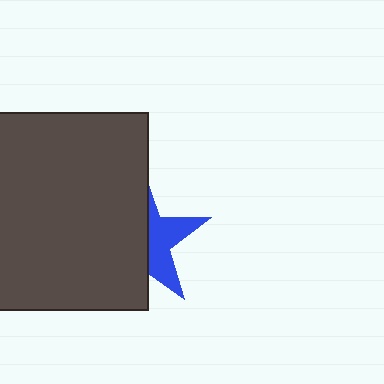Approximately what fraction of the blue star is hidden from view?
Roughly 61% of the blue star is hidden behind the dark gray rectangle.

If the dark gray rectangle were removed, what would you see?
You would see the complete blue star.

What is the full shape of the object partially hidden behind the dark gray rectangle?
The partially hidden object is a blue star.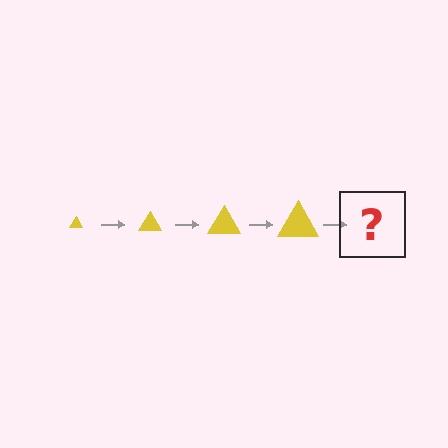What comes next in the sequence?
The next element should be a yellow triangle, larger than the previous one.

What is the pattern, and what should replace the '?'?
The pattern is that the triangle gets progressively larger each step. The '?' should be a yellow triangle, larger than the previous one.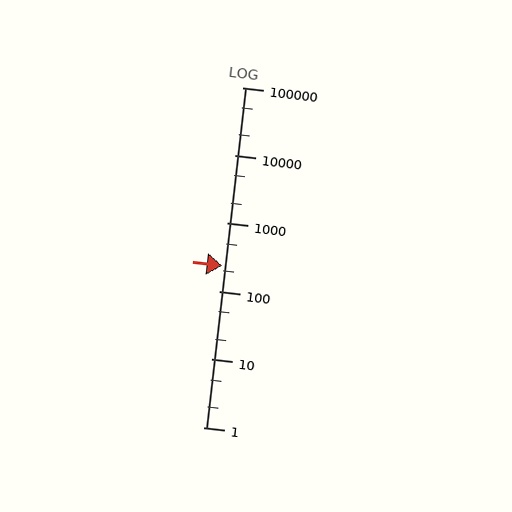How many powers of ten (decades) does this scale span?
The scale spans 5 decades, from 1 to 100000.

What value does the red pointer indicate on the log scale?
The pointer indicates approximately 240.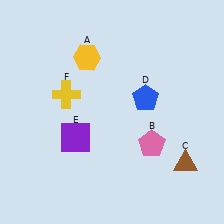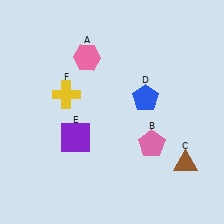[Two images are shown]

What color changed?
The hexagon (A) changed from yellow in Image 1 to pink in Image 2.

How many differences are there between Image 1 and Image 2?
There is 1 difference between the two images.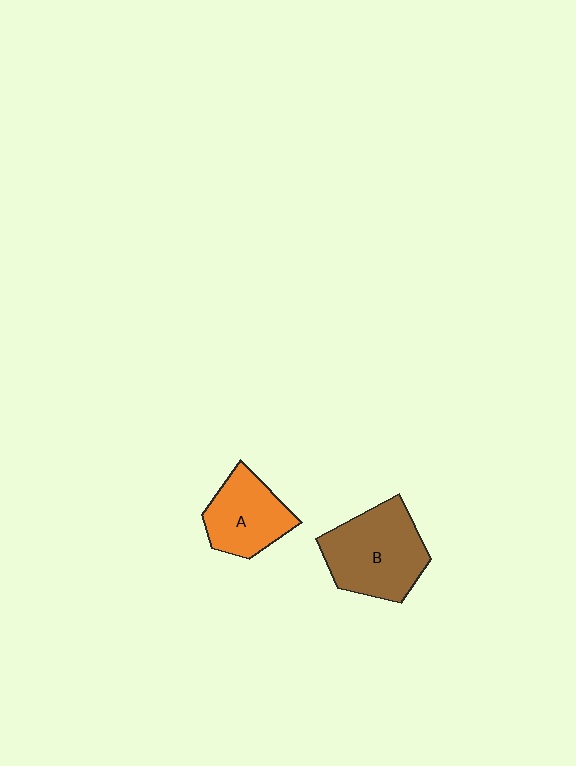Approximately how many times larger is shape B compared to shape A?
Approximately 1.4 times.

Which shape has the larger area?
Shape B (brown).